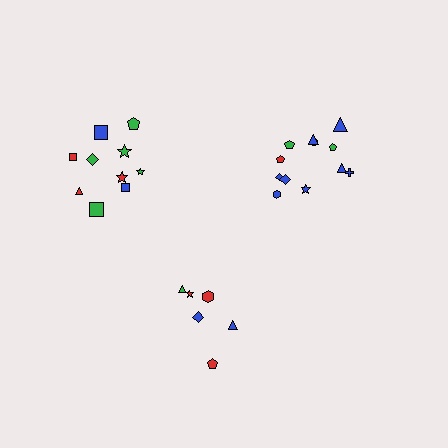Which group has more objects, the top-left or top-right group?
The top-right group.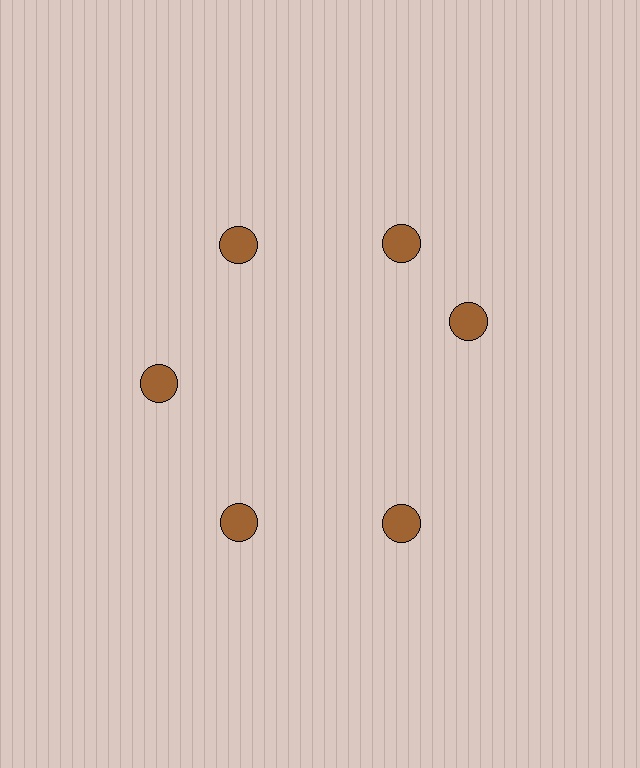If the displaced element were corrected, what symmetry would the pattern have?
It would have 6-fold rotational symmetry — the pattern would map onto itself every 60 degrees.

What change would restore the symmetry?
The symmetry would be restored by rotating it back into even spacing with its neighbors so that all 6 circles sit at equal angles and equal distance from the center.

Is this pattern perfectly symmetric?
No. The 6 brown circles are arranged in a ring, but one element near the 3 o'clock position is rotated out of alignment along the ring, breaking the 6-fold rotational symmetry.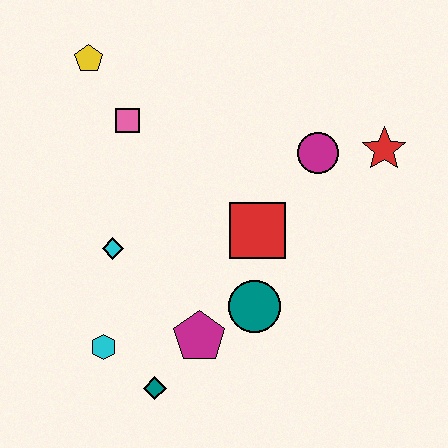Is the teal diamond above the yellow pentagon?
No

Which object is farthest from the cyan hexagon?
The red star is farthest from the cyan hexagon.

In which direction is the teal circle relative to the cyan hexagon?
The teal circle is to the right of the cyan hexagon.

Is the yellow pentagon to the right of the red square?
No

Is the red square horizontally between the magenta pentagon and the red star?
Yes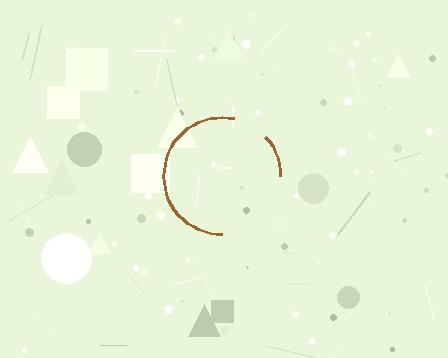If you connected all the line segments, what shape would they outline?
They would outline a circle.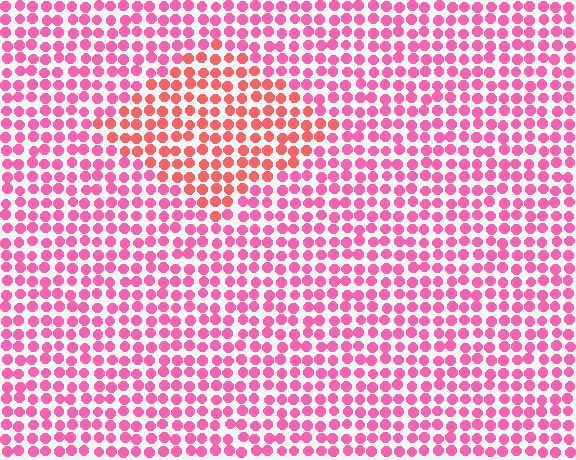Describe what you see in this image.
The image is filled with small pink elements in a uniform arrangement. A diamond-shaped region is visible where the elements are tinted to a slightly different hue, forming a subtle color boundary.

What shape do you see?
I see a diamond.